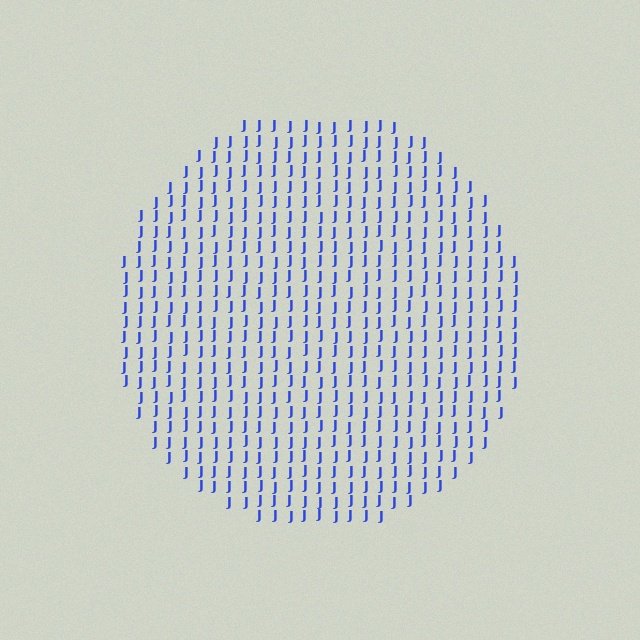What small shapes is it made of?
It is made of small letter J's.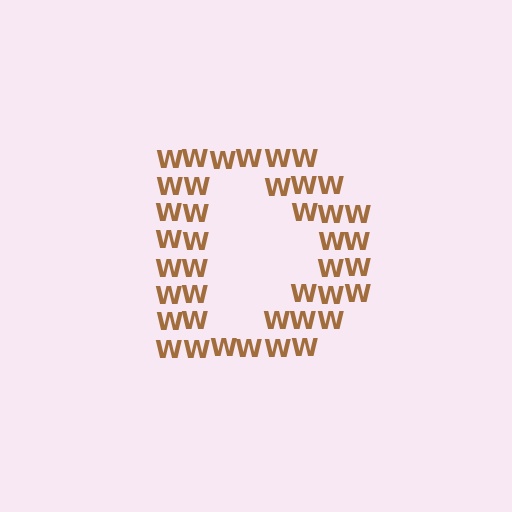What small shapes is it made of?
It is made of small letter W's.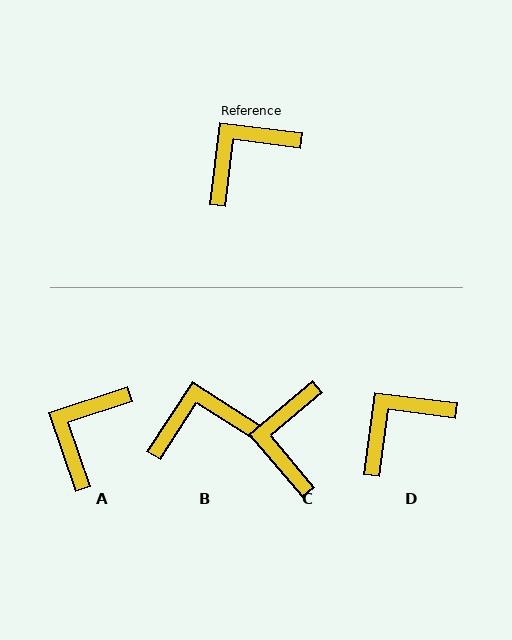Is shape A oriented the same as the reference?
No, it is off by about 26 degrees.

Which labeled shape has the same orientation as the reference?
D.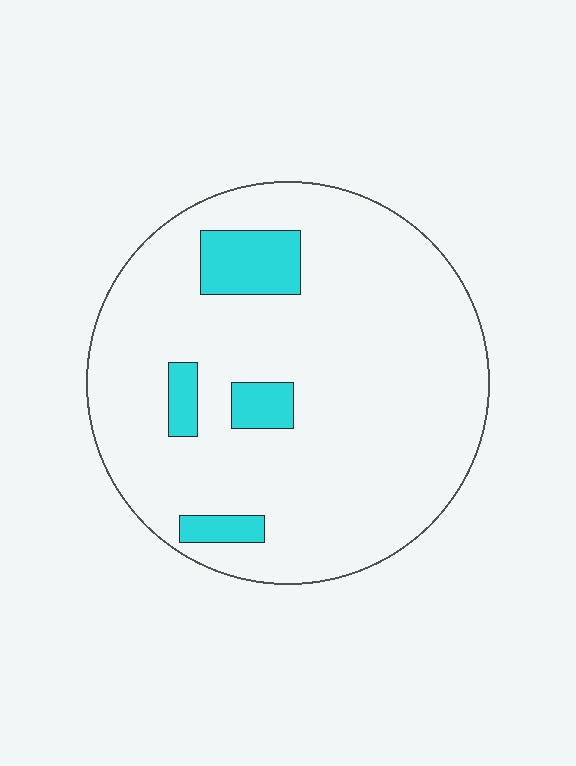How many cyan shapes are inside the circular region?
4.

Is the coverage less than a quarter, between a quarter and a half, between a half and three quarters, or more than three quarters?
Less than a quarter.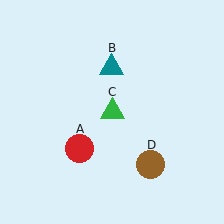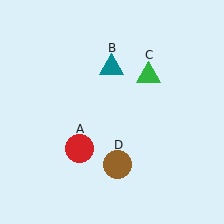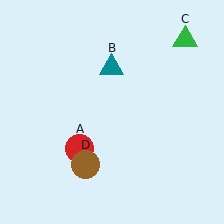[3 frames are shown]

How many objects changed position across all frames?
2 objects changed position: green triangle (object C), brown circle (object D).